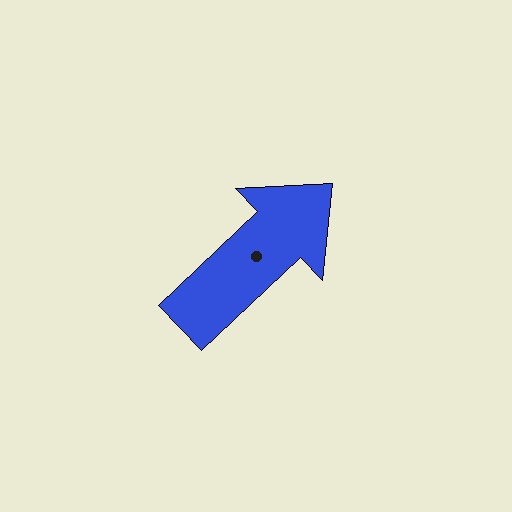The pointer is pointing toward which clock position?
Roughly 2 o'clock.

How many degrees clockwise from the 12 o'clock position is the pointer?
Approximately 47 degrees.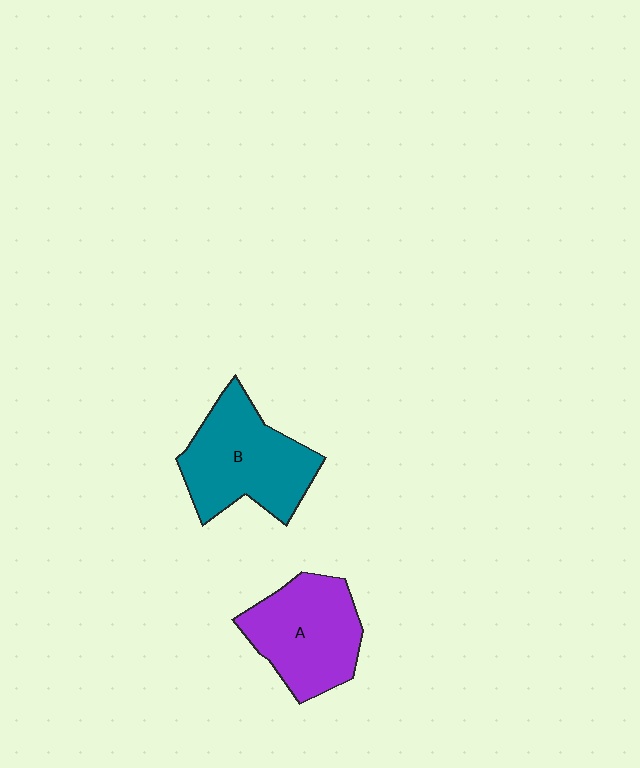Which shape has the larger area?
Shape B (teal).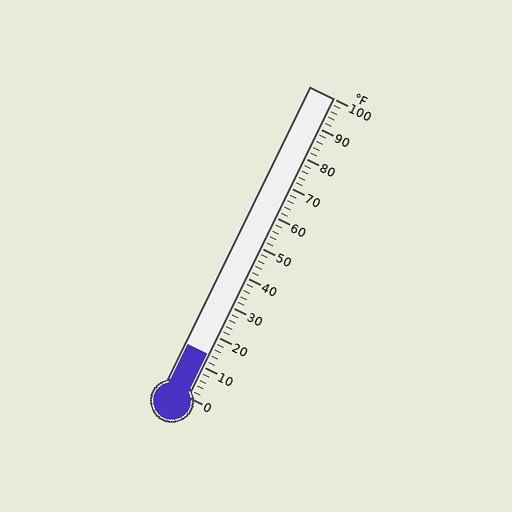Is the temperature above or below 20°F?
The temperature is below 20°F.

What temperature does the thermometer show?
The thermometer shows approximately 14°F.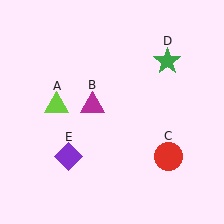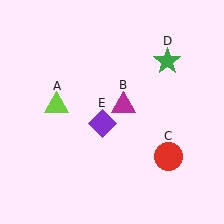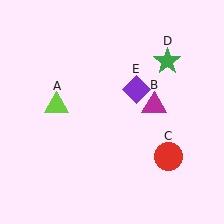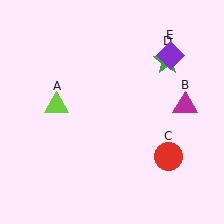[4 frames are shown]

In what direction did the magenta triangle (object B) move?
The magenta triangle (object B) moved right.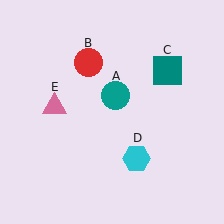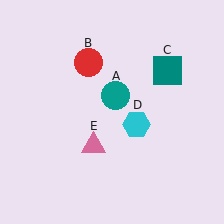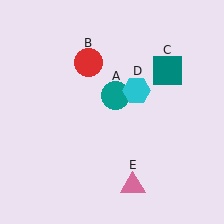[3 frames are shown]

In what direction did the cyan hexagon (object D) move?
The cyan hexagon (object D) moved up.